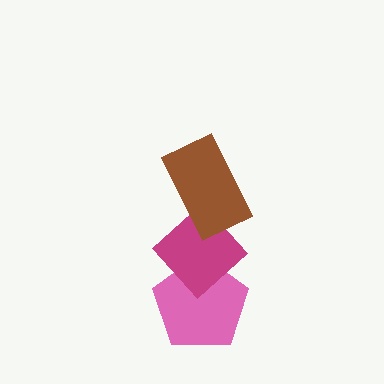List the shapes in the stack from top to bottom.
From top to bottom: the brown rectangle, the magenta diamond, the pink pentagon.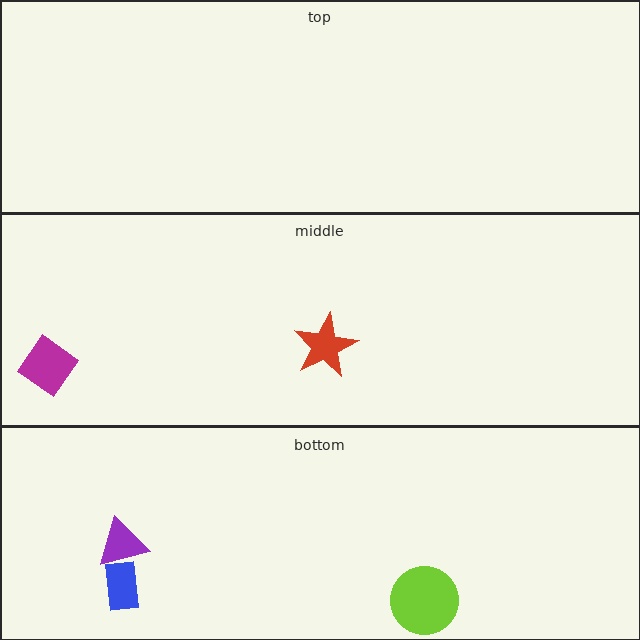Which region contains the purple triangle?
The bottom region.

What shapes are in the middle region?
The red star, the magenta diamond.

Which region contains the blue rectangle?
The bottom region.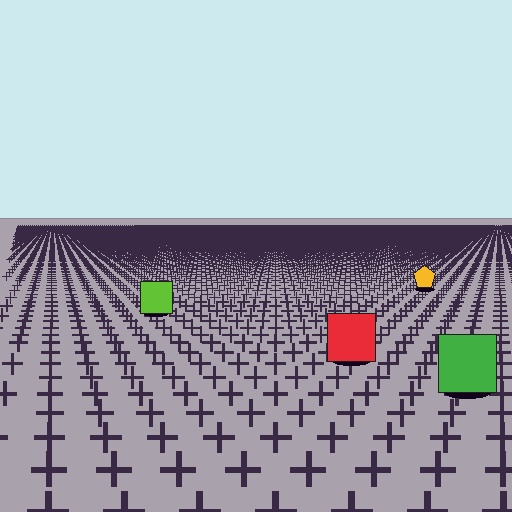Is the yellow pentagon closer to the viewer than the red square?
No. The red square is closer — you can tell from the texture gradient: the ground texture is coarser near it.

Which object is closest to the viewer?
The green square is closest. The texture marks near it are larger and more spread out.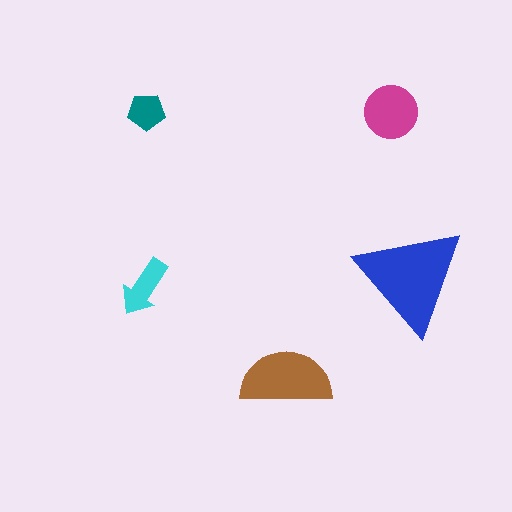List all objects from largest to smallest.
The blue triangle, the brown semicircle, the magenta circle, the cyan arrow, the teal pentagon.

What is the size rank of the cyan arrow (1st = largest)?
4th.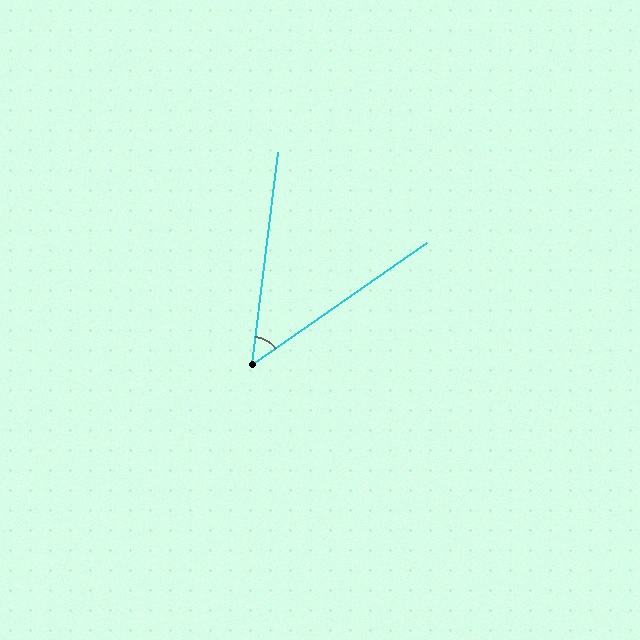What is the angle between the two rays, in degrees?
Approximately 48 degrees.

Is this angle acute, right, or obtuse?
It is acute.